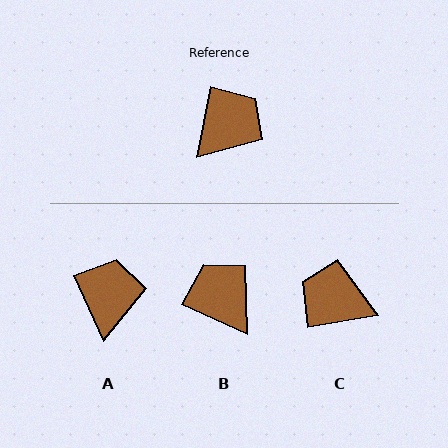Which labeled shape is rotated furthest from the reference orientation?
C, about 112 degrees away.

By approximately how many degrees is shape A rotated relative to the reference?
Approximately 36 degrees counter-clockwise.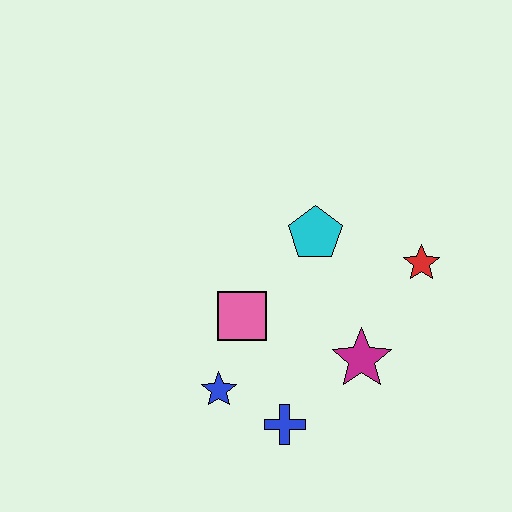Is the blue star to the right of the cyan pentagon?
No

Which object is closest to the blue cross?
The blue star is closest to the blue cross.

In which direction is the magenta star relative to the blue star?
The magenta star is to the right of the blue star.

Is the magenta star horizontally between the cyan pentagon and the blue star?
No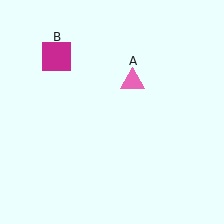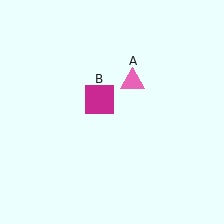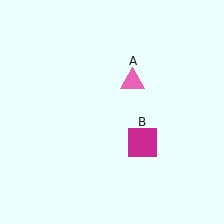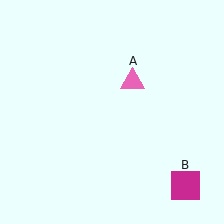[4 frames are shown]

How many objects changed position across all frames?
1 object changed position: magenta square (object B).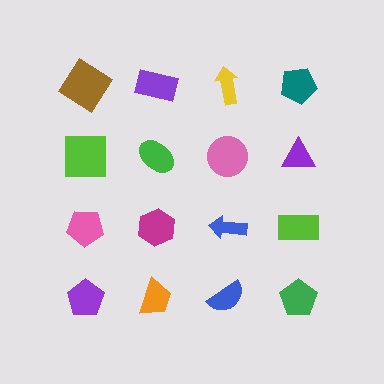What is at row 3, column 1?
A pink pentagon.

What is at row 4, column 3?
A blue semicircle.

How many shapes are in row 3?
4 shapes.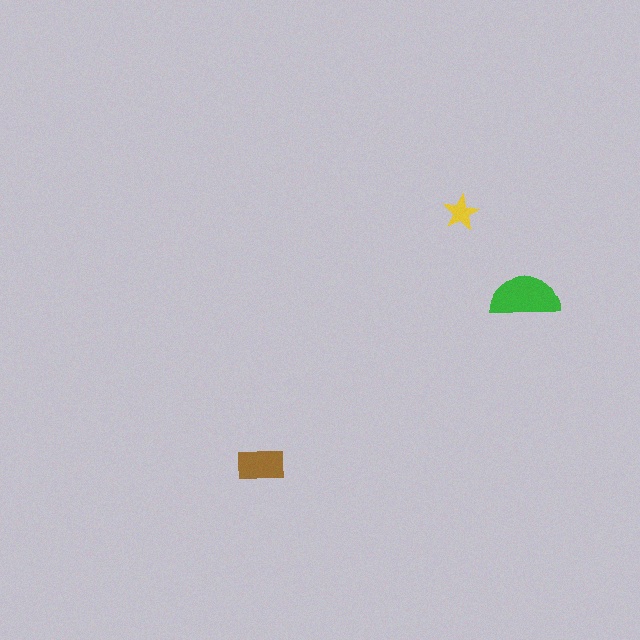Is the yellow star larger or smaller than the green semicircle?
Smaller.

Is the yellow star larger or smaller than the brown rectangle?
Smaller.